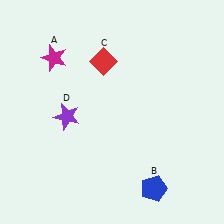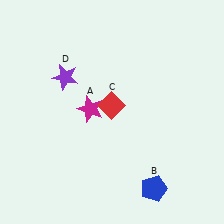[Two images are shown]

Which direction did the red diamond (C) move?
The red diamond (C) moved down.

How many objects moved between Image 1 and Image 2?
3 objects moved between the two images.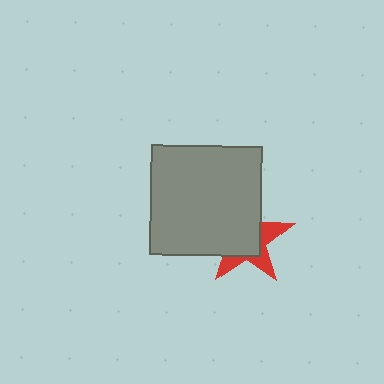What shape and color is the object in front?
The object in front is a gray square.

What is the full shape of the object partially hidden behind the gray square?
The partially hidden object is a red star.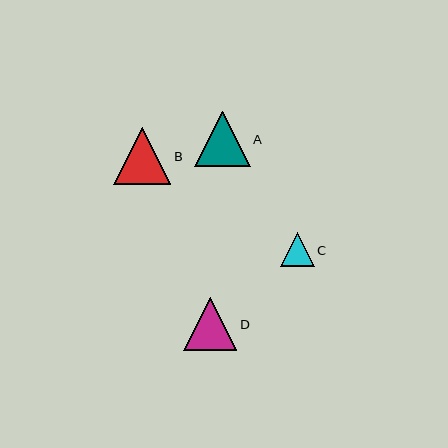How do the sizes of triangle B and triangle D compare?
Triangle B and triangle D are approximately the same size.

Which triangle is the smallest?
Triangle C is the smallest with a size of approximately 34 pixels.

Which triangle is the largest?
Triangle B is the largest with a size of approximately 57 pixels.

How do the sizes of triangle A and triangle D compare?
Triangle A and triangle D are approximately the same size.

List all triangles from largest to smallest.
From largest to smallest: B, A, D, C.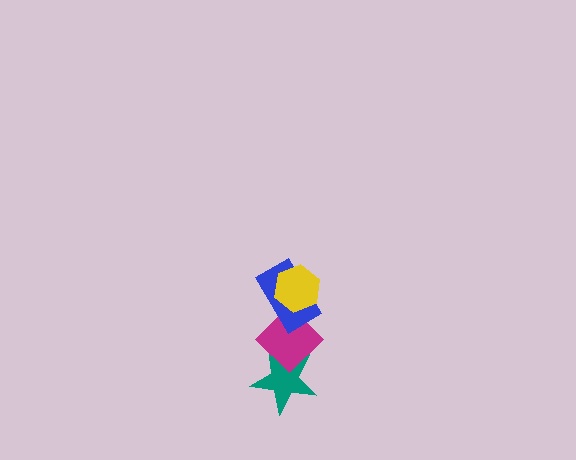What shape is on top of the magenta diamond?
The blue rectangle is on top of the magenta diamond.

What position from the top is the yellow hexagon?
The yellow hexagon is 1st from the top.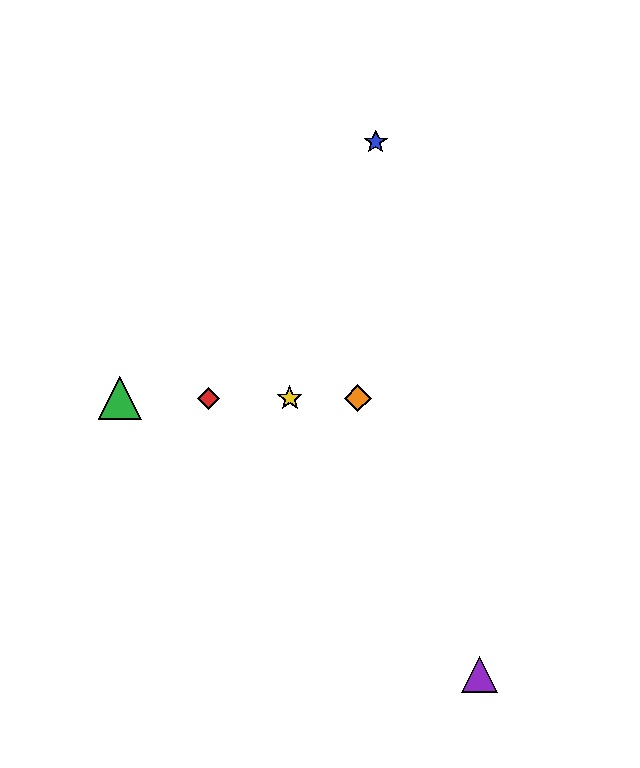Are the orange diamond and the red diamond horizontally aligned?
Yes, both are at y≈398.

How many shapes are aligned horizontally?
4 shapes (the red diamond, the green triangle, the yellow star, the orange diamond) are aligned horizontally.